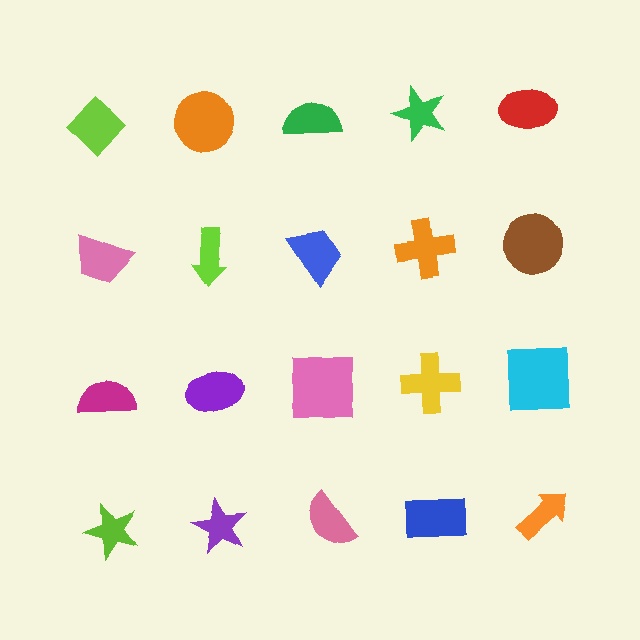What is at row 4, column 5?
An orange arrow.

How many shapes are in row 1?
5 shapes.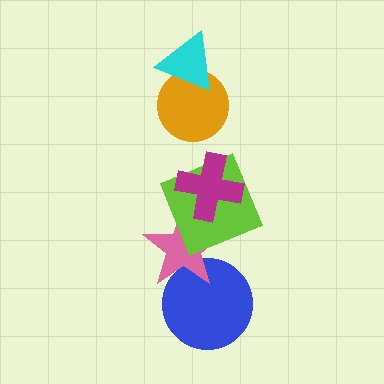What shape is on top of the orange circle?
The cyan triangle is on top of the orange circle.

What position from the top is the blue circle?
The blue circle is 6th from the top.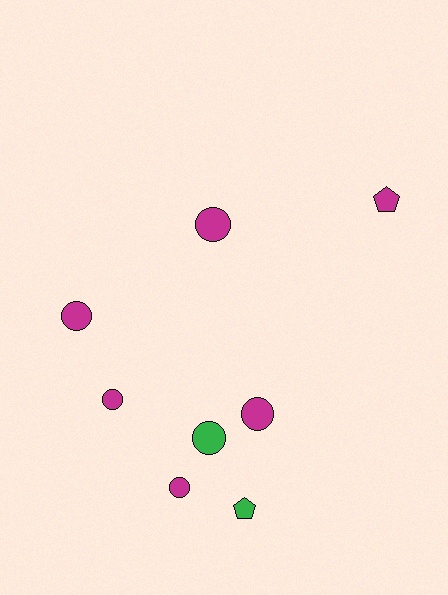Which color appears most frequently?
Magenta, with 6 objects.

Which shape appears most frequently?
Circle, with 6 objects.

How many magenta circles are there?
There are 5 magenta circles.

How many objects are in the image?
There are 8 objects.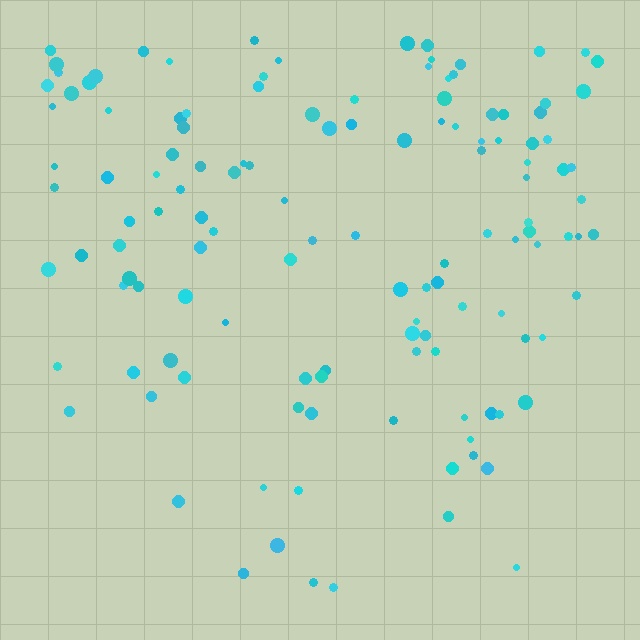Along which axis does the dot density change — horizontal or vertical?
Vertical.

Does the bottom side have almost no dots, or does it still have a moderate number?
Still a moderate number, just noticeably fewer than the top.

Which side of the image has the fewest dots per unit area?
The bottom.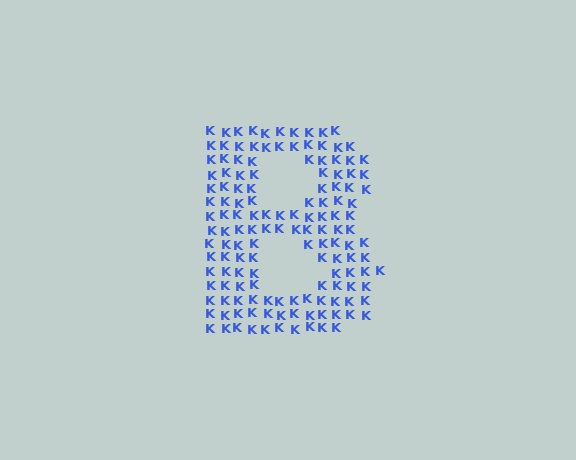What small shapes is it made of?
It is made of small letter K's.